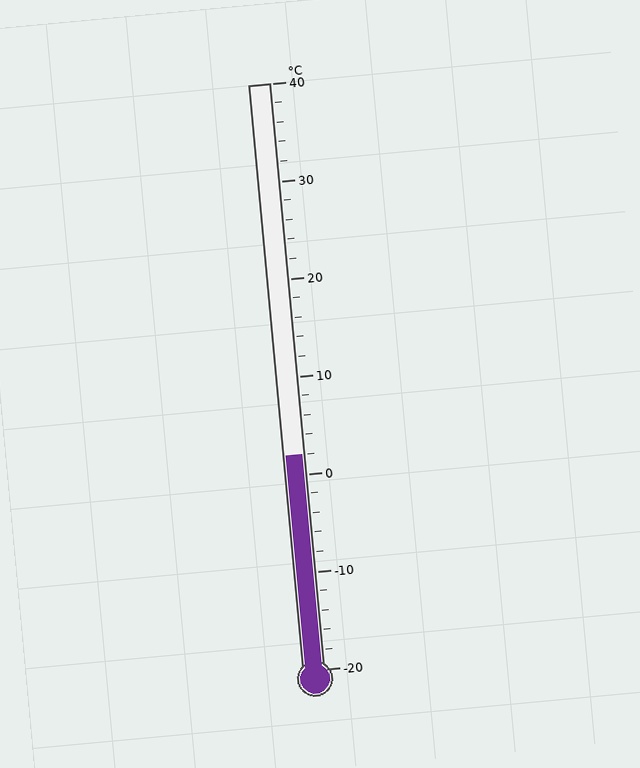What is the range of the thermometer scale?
The thermometer scale ranges from -20°C to 40°C.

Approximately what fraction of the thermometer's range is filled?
The thermometer is filled to approximately 35% of its range.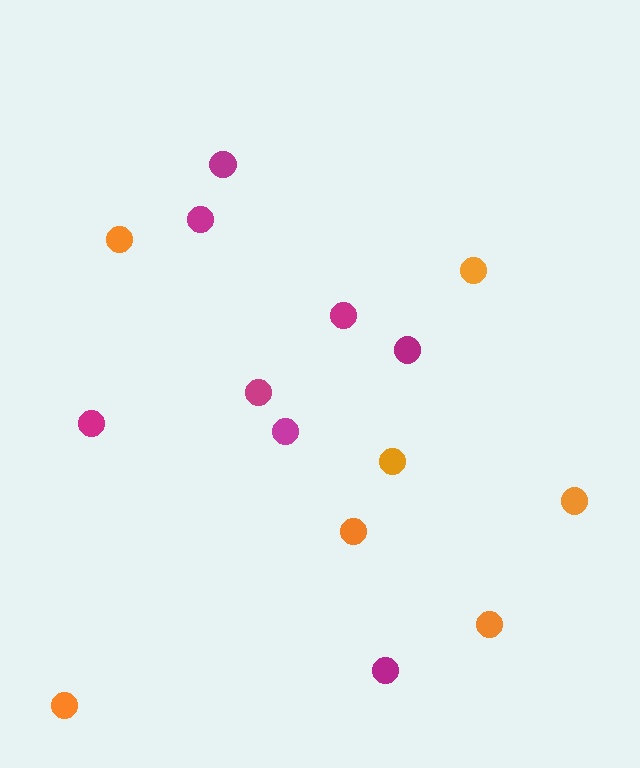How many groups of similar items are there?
There are 2 groups: one group of orange circles (7) and one group of magenta circles (8).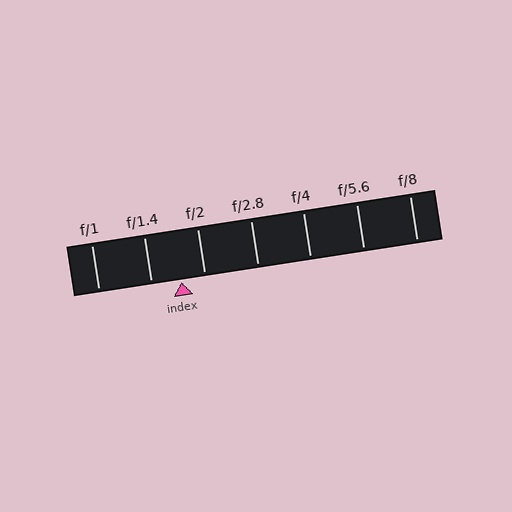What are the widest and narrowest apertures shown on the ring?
The widest aperture shown is f/1 and the narrowest is f/8.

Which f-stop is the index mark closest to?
The index mark is closest to f/2.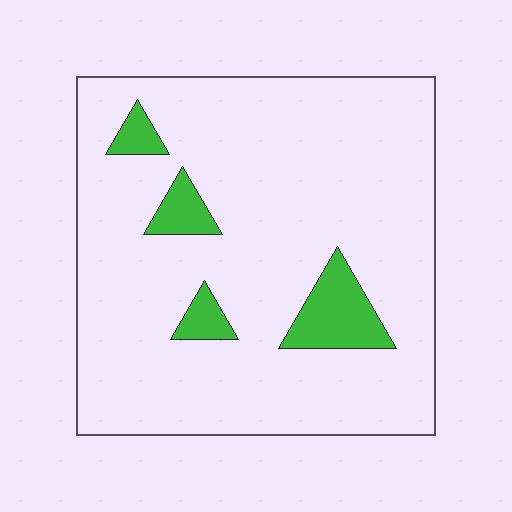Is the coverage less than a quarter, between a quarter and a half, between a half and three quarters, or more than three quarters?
Less than a quarter.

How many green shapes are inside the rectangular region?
4.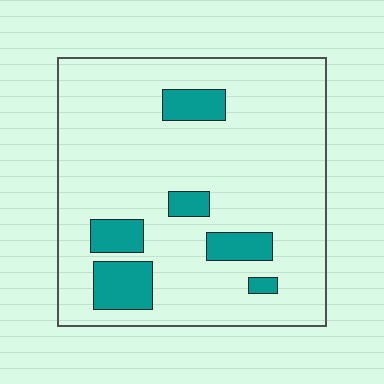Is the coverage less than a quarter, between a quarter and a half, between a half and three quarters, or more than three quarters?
Less than a quarter.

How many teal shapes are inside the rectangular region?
6.